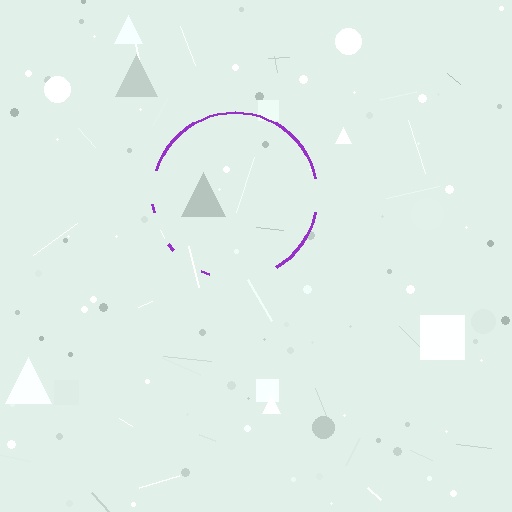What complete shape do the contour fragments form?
The contour fragments form a circle.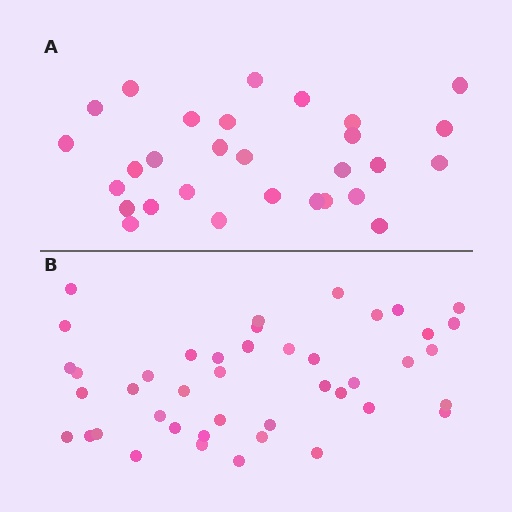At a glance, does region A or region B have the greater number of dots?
Region B (the bottom region) has more dots.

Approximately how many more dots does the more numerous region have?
Region B has approximately 15 more dots than region A.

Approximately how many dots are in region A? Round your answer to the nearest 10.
About 30 dots. (The exact count is 29, which rounds to 30.)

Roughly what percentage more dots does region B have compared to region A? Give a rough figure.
About 50% more.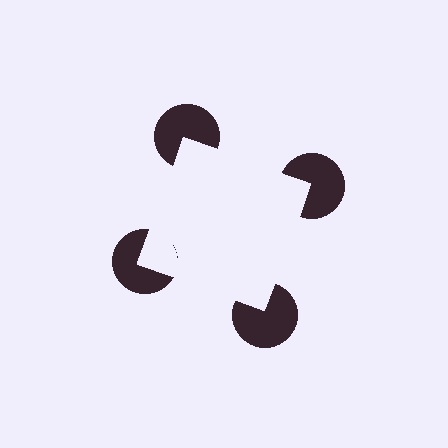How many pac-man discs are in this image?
There are 4 — one at each vertex of the illusory square.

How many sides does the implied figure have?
4 sides.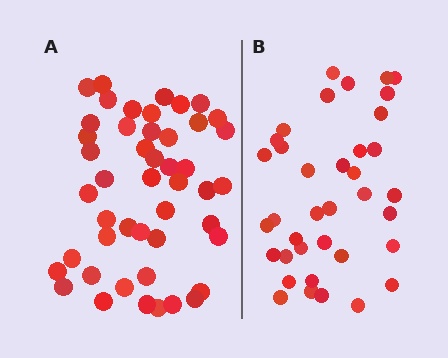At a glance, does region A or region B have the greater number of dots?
Region A (the left region) has more dots.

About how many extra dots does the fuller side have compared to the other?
Region A has roughly 10 or so more dots than region B.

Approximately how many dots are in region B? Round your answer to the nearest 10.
About 40 dots. (The exact count is 37, which rounds to 40.)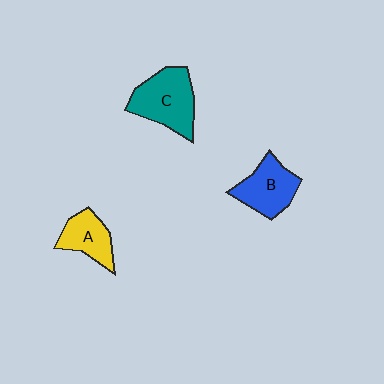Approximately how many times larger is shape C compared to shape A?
Approximately 1.6 times.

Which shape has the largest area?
Shape C (teal).